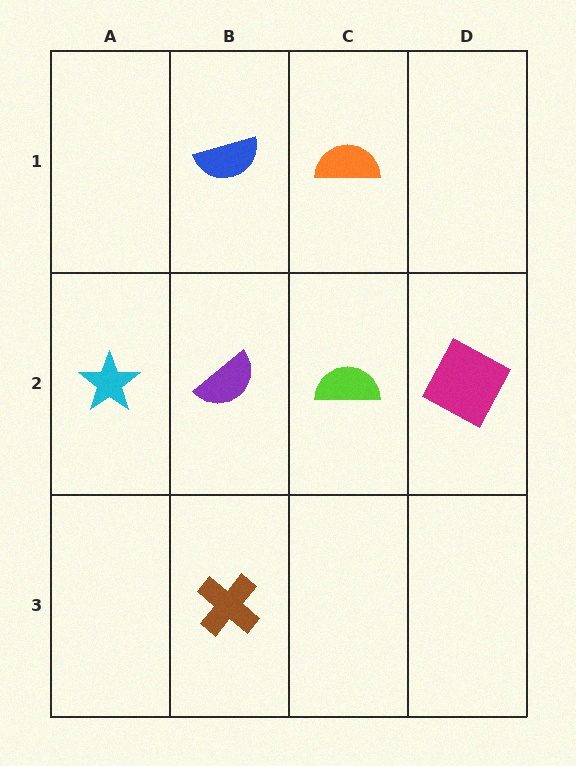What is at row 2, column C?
A lime semicircle.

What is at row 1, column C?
An orange semicircle.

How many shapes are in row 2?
4 shapes.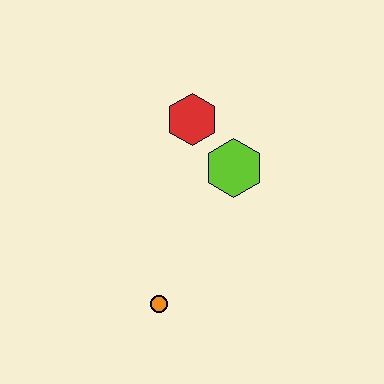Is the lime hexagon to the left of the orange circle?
No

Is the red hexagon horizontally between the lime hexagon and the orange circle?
Yes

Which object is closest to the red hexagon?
The lime hexagon is closest to the red hexagon.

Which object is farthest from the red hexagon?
The orange circle is farthest from the red hexagon.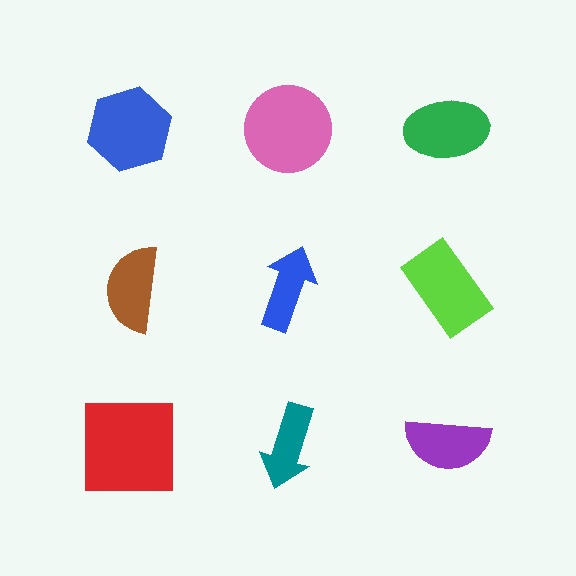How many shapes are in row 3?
3 shapes.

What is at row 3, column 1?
A red square.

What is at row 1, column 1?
A blue hexagon.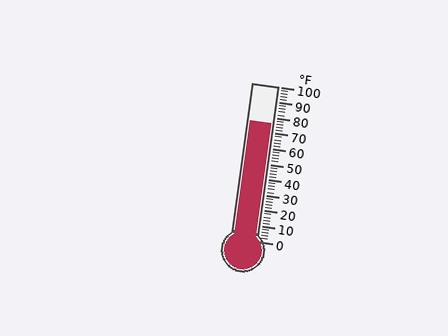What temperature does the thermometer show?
The thermometer shows approximately 76°F.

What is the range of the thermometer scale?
The thermometer scale ranges from 0°F to 100°F.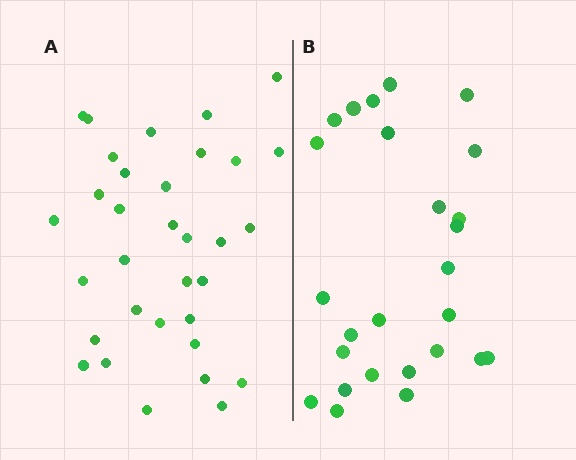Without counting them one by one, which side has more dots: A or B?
Region A (the left region) has more dots.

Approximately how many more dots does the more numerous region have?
Region A has roughly 8 or so more dots than region B.